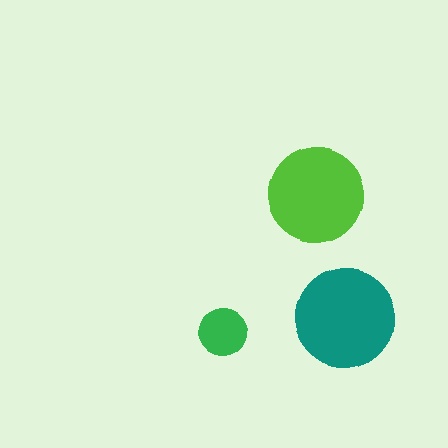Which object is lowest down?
The green circle is bottommost.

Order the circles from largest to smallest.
the teal one, the lime one, the green one.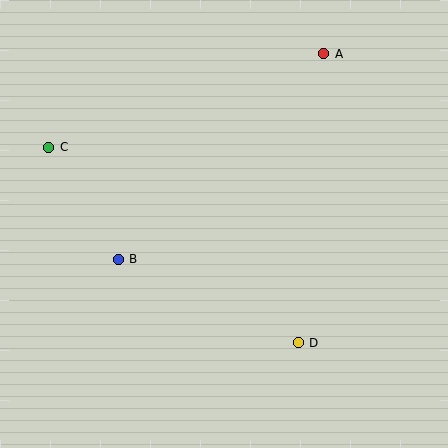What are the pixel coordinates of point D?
Point D is at (298, 343).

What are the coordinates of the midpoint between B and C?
The midpoint between B and C is at (83, 203).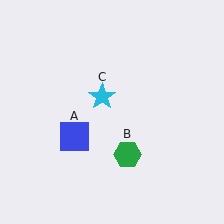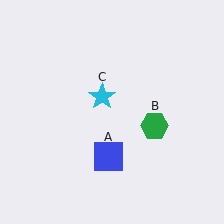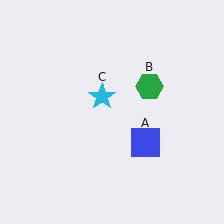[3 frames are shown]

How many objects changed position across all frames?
2 objects changed position: blue square (object A), green hexagon (object B).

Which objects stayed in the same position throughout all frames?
Cyan star (object C) remained stationary.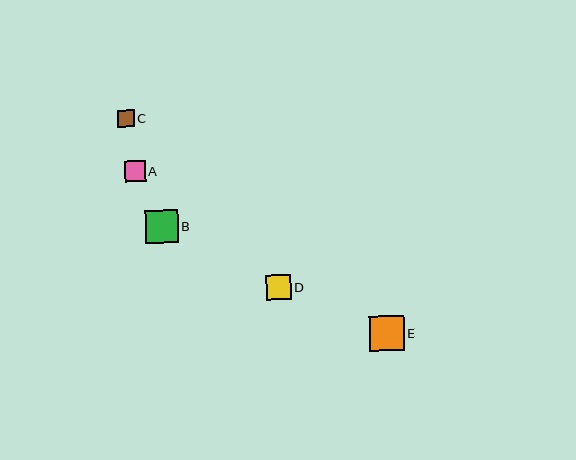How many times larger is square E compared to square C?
Square E is approximately 2.0 times the size of square C.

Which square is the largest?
Square E is the largest with a size of approximately 34 pixels.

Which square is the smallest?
Square C is the smallest with a size of approximately 17 pixels.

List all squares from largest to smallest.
From largest to smallest: E, B, D, A, C.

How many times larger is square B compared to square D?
Square B is approximately 1.3 times the size of square D.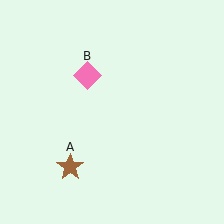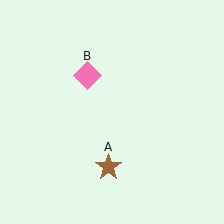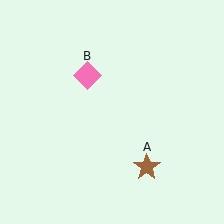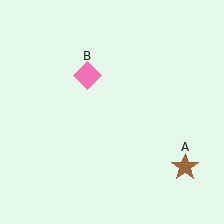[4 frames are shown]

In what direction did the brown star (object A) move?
The brown star (object A) moved right.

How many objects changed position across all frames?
1 object changed position: brown star (object A).